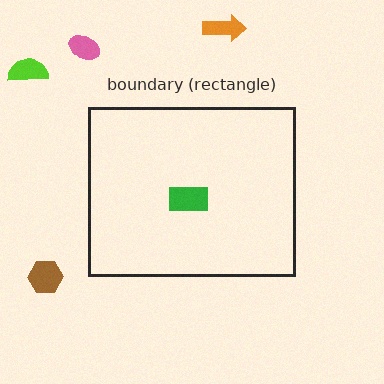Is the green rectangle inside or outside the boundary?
Inside.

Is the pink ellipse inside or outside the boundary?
Outside.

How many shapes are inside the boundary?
1 inside, 4 outside.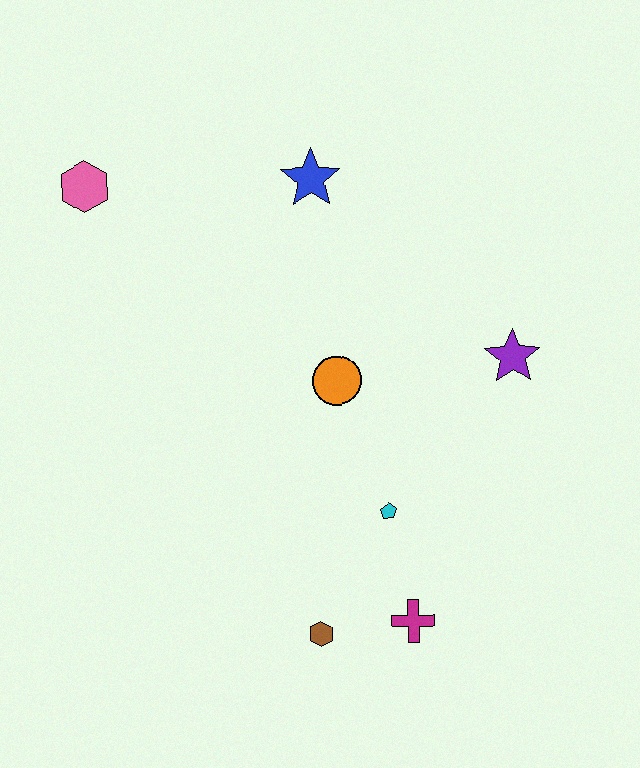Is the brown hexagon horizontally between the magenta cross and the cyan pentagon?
No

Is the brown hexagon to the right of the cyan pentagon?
No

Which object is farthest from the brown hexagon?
The pink hexagon is farthest from the brown hexagon.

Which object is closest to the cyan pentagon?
The magenta cross is closest to the cyan pentagon.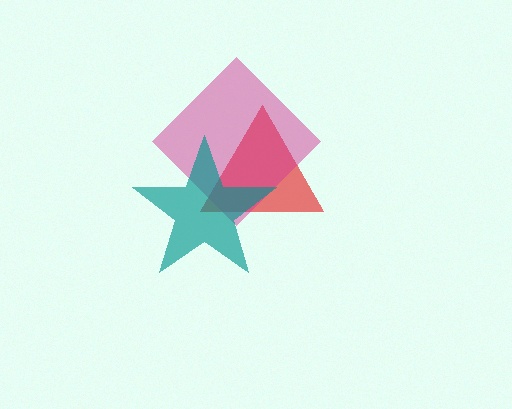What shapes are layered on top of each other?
The layered shapes are: a red triangle, a magenta diamond, a teal star.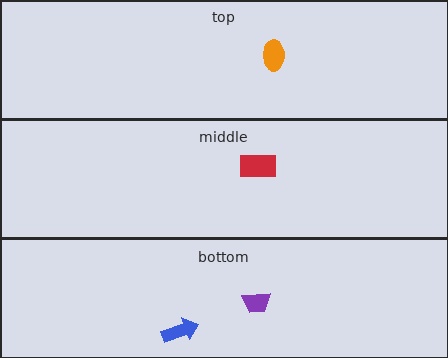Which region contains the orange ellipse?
The top region.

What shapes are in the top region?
The orange ellipse.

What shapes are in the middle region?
The red rectangle.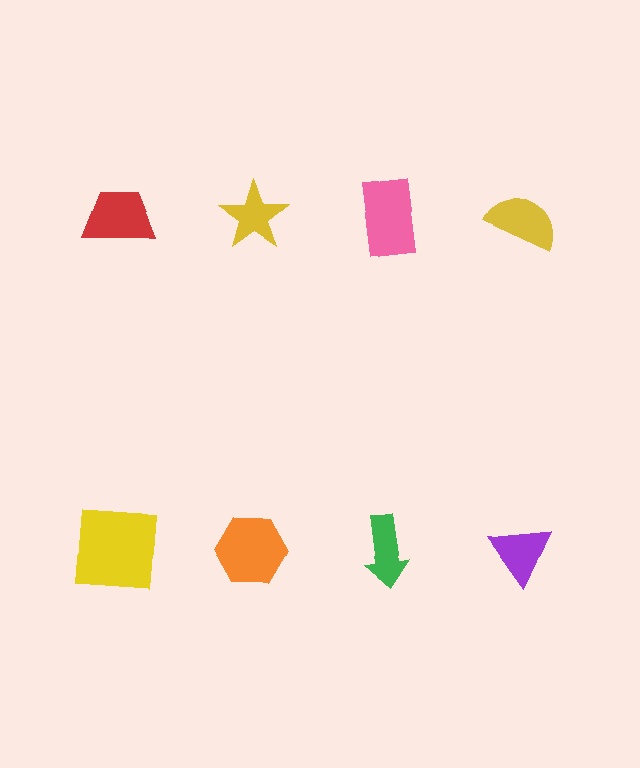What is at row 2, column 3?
A green arrow.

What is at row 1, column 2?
A yellow star.